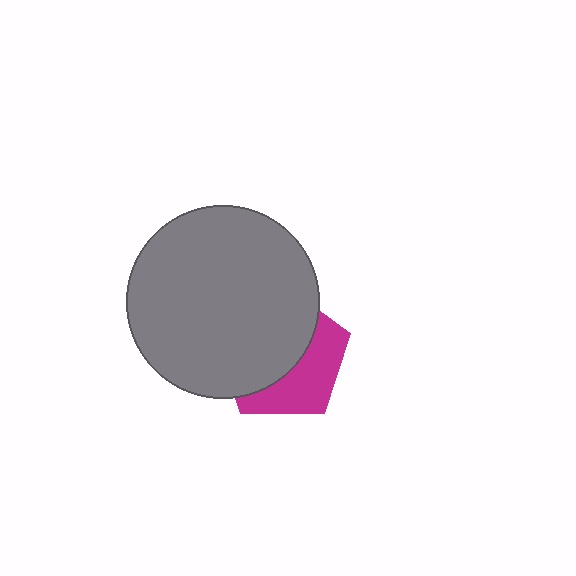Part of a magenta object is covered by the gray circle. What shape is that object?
It is a pentagon.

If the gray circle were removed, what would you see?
You would see the complete magenta pentagon.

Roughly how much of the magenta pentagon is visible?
A small part of it is visible (roughly 41%).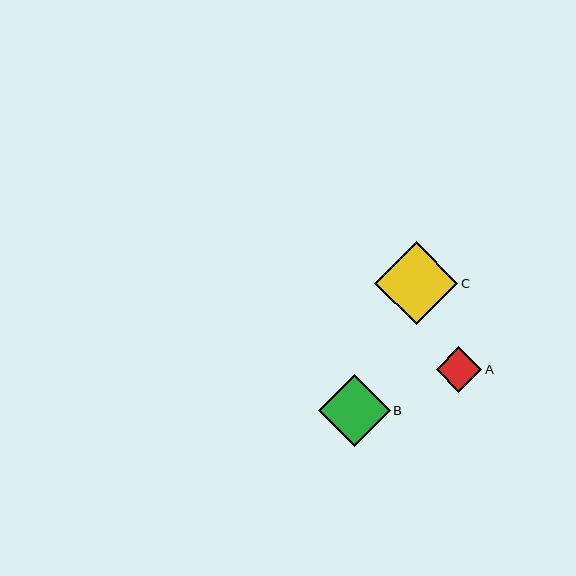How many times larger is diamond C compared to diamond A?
Diamond C is approximately 1.8 times the size of diamond A.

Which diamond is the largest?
Diamond C is the largest with a size of approximately 83 pixels.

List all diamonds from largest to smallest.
From largest to smallest: C, B, A.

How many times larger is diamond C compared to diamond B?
Diamond C is approximately 1.2 times the size of diamond B.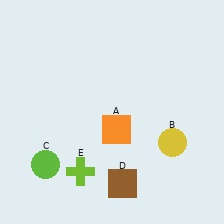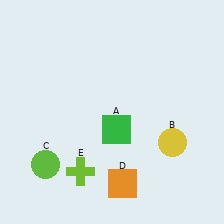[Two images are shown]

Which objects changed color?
A changed from orange to green. D changed from brown to orange.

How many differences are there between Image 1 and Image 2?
There are 2 differences between the two images.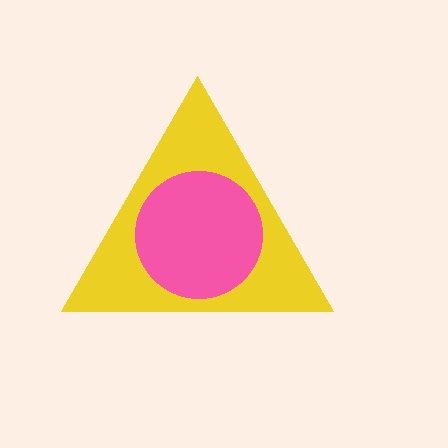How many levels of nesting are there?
2.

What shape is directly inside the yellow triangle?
The pink circle.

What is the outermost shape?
The yellow triangle.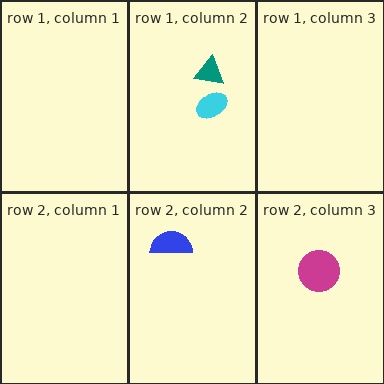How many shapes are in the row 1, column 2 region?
2.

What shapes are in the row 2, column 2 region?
The blue semicircle.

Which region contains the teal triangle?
The row 1, column 2 region.